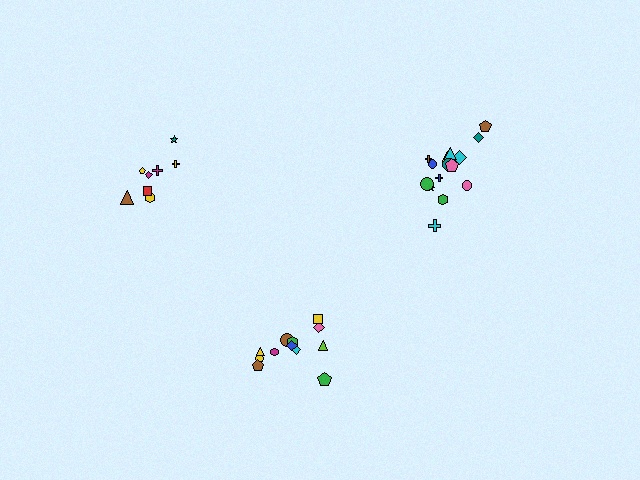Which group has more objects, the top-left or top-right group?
The top-right group.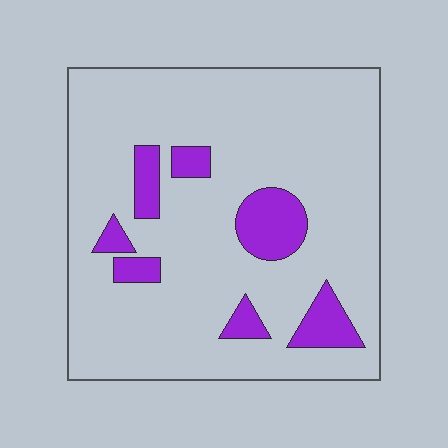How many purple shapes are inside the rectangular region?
7.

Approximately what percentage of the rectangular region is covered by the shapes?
Approximately 15%.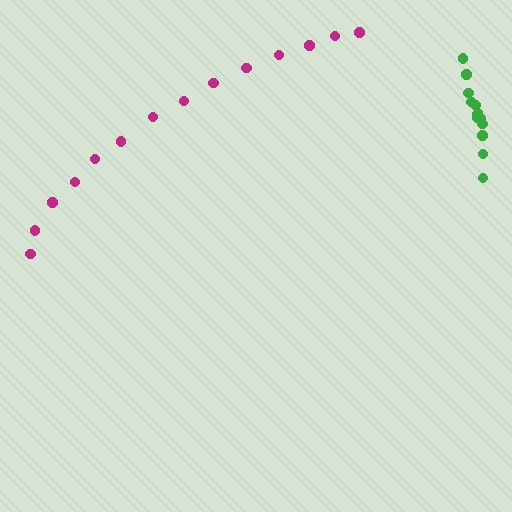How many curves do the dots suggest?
There are 2 distinct paths.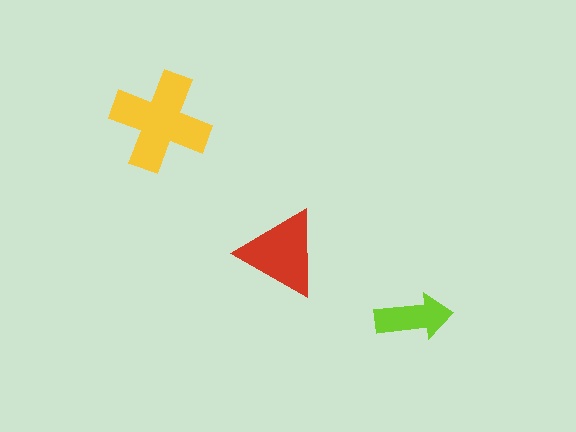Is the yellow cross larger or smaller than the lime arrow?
Larger.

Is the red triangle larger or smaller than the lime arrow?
Larger.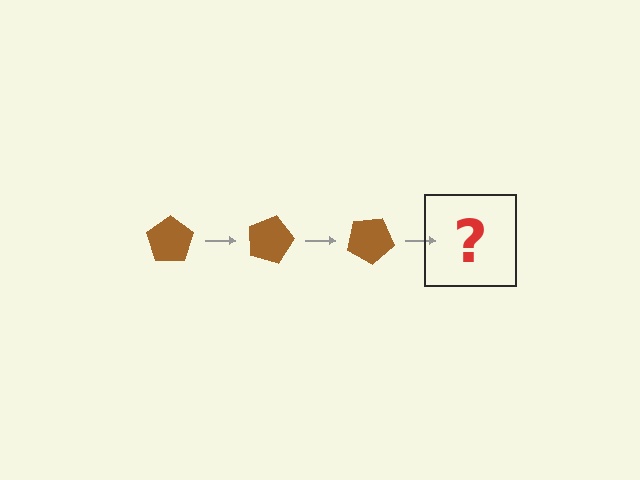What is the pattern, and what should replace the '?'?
The pattern is that the pentagon rotates 15 degrees each step. The '?' should be a brown pentagon rotated 45 degrees.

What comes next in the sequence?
The next element should be a brown pentagon rotated 45 degrees.